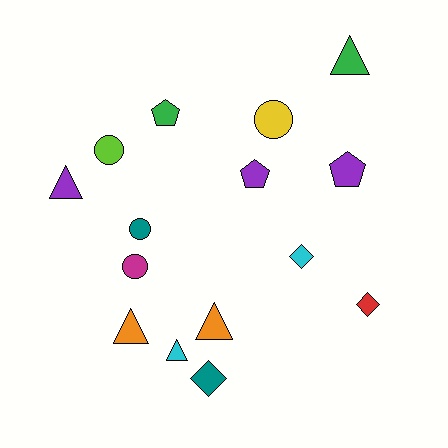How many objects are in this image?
There are 15 objects.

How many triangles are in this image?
There are 5 triangles.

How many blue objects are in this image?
There are no blue objects.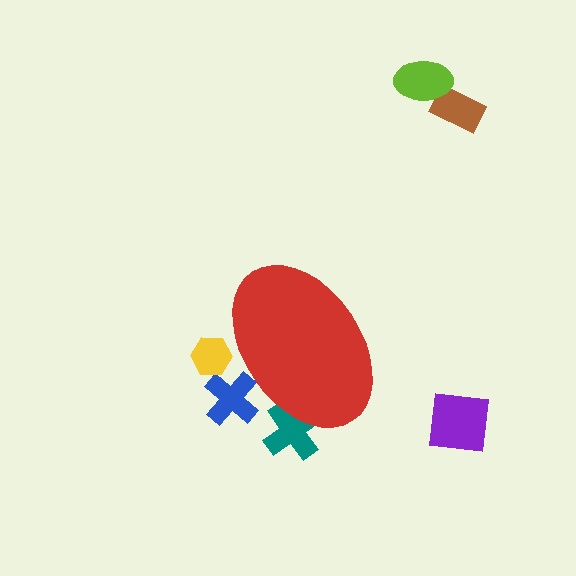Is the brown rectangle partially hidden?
No, the brown rectangle is fully visible.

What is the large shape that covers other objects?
A red ellipse.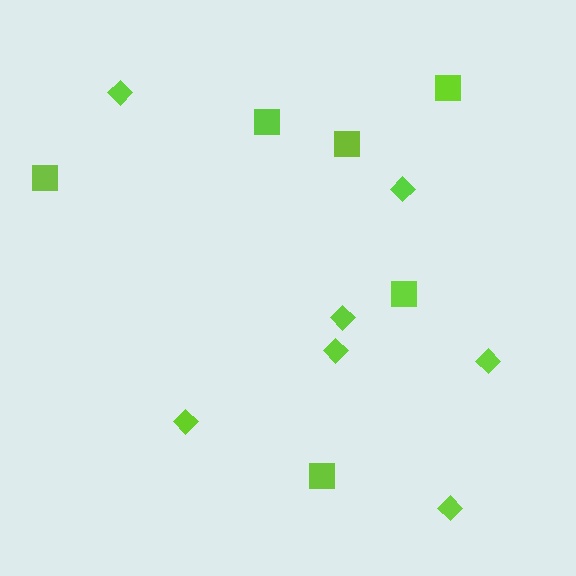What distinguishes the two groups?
There are 2 groups: one group of diamonds (7) and one group of squares (6).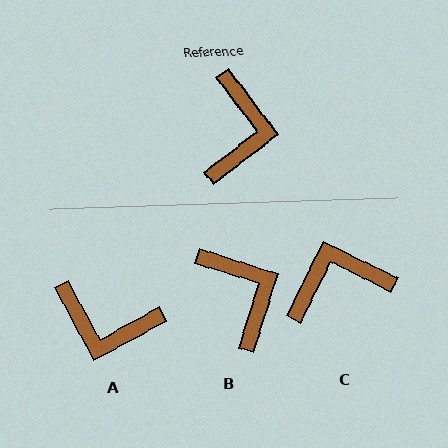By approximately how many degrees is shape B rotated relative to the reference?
Approximately 35 degrees counter-clockwise.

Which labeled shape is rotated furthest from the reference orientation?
C, about 117 degrees away.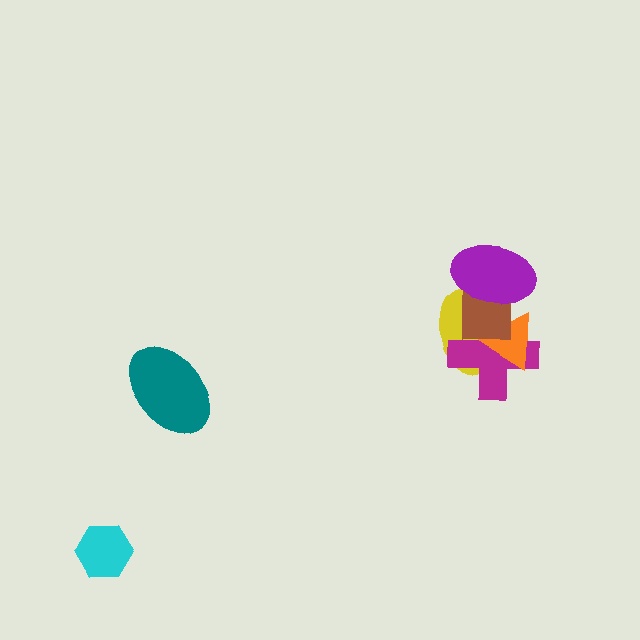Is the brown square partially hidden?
Yes, it is partially covered by another shape.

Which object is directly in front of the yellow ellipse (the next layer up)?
The magenta cross is directly in front of the yellow ellipse.